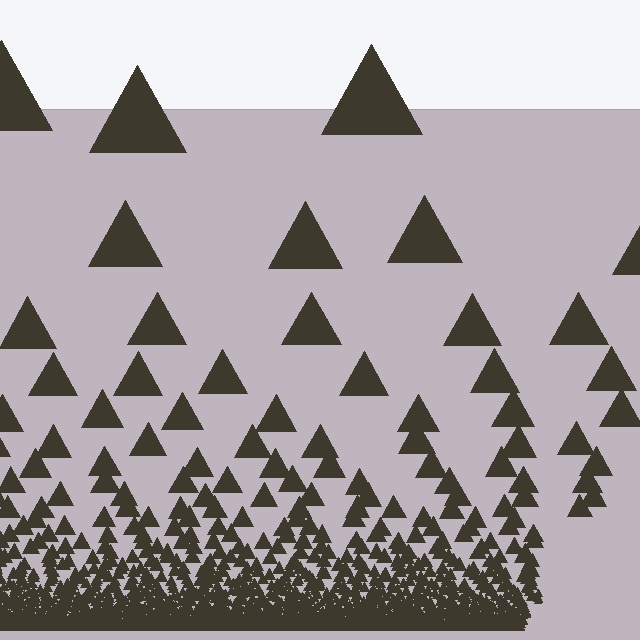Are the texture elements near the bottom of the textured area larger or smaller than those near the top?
Smaller. The gradient is inverted — elements near the bottom are smaller and denser.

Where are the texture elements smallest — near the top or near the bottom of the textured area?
Near the bottom.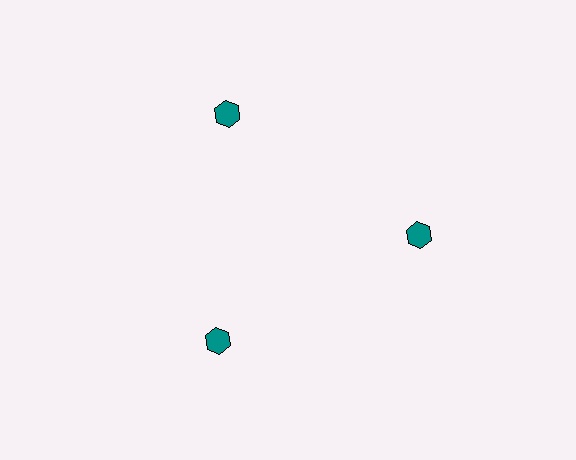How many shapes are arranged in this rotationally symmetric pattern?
There are 3 shapes, arranged in 3 groups of 1.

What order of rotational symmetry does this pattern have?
This pattern has 3-fold rotational symmetry.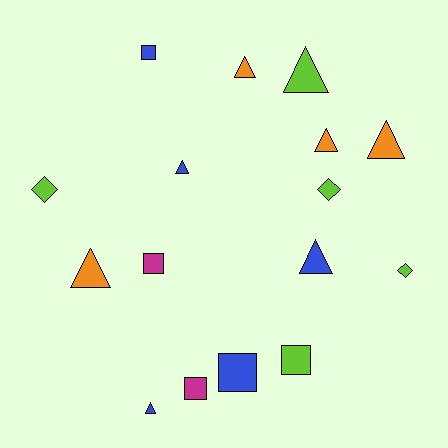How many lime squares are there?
There is 1 lime square.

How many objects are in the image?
There are 16 objects.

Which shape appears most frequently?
Triangle, with 8 objects.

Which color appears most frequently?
Blue, with 5 objects.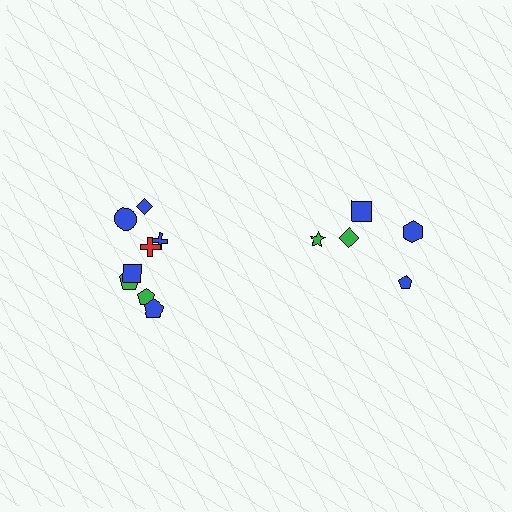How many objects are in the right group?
There are 5 objects.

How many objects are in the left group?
There are 8 objects.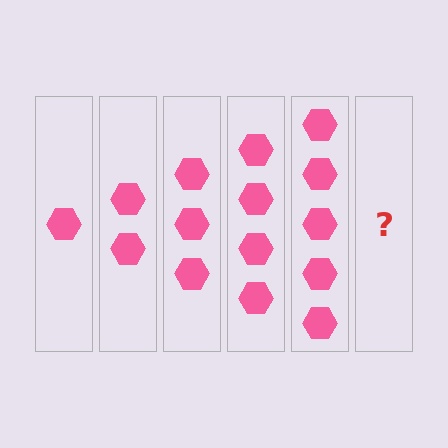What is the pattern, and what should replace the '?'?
The pattern is that each step adds one more hexagon. The '?' should be 6 hexagons.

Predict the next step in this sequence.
The next step is 6 hexagons.